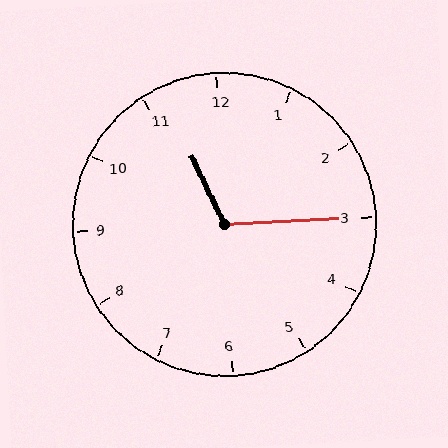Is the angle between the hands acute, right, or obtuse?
It is obtuse.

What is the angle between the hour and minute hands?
Approximately 112 degrees.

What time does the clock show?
11:15.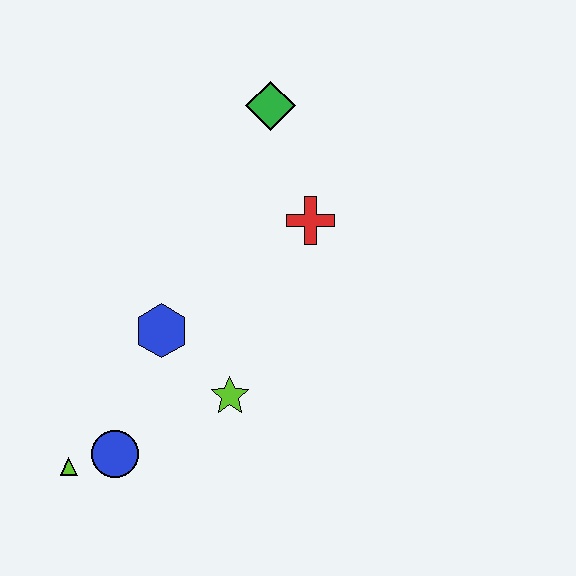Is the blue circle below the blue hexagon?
Yes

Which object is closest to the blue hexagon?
The lime star is closest to the blue hexagon.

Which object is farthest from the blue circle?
The green diamond is farthest from the blue circle.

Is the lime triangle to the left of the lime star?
Yes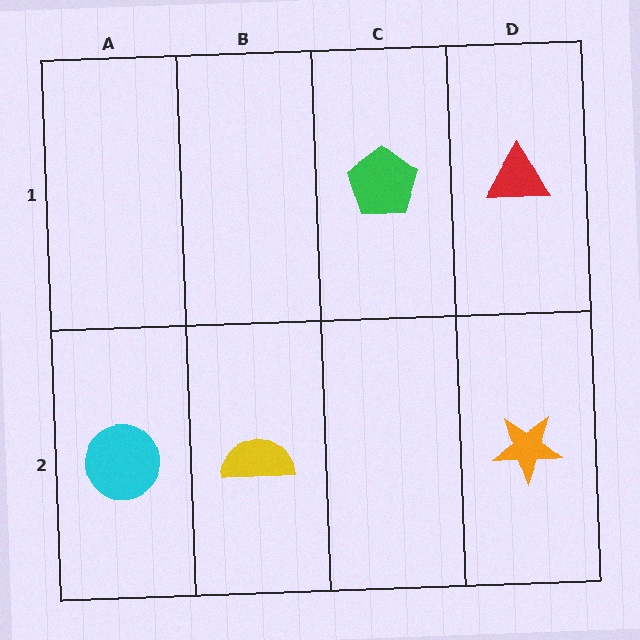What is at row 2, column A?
A cyan circle.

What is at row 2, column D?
An orange star.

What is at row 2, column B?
A yellow semicircle.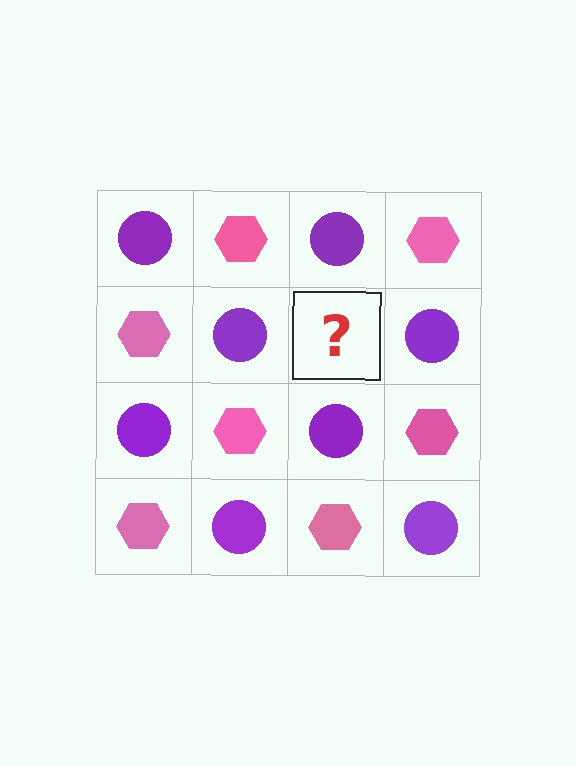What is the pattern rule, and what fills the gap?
The rule is that it alternates purple circle and pink hexagon in a checkerboard pattern. The gap should be filled with a pink hexagon.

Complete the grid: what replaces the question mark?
The question mark should be replaced with a pink hexagon.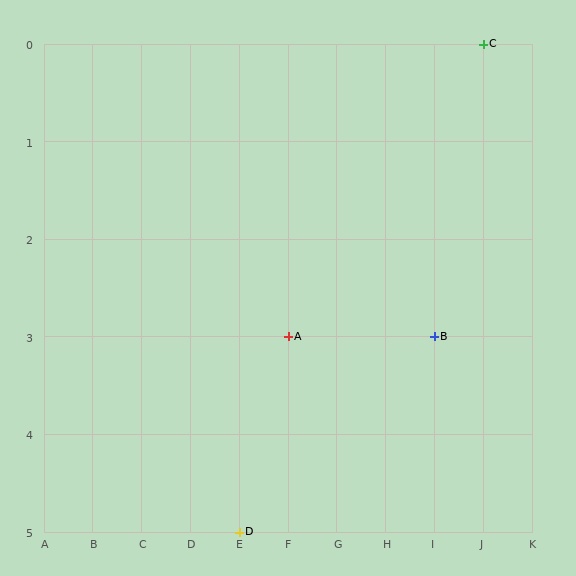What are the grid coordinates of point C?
Point C is at grid coordinates (J, 0).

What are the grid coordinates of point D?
Point D is at grid coordinates (E, 5).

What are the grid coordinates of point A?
Point A is at grid coordinates (F, 3).